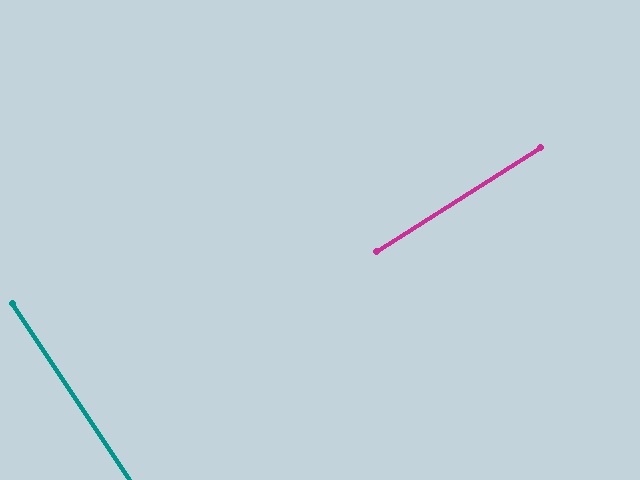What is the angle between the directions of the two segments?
Approximately 89 degrees.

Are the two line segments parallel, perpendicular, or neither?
Perpendicular — they meet at approximately 89°.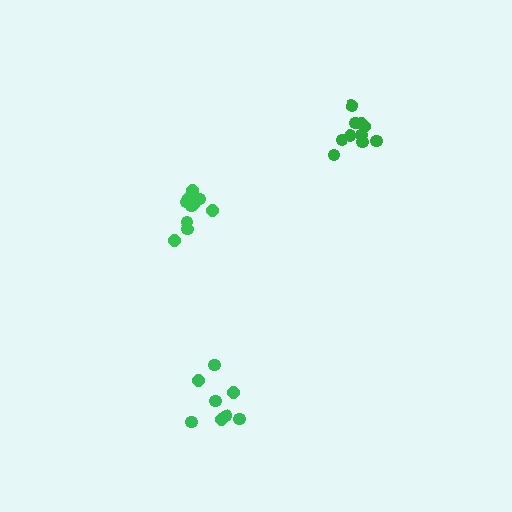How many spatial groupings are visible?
There are 3 spatial groupings.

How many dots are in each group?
Group 1: 11 dots, Group 2: 8 dots, Group 3: 10 dots (29 total).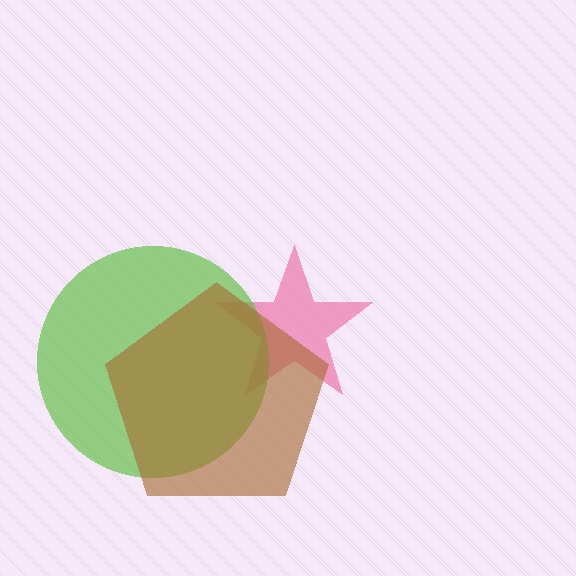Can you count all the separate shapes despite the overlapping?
Yes, there are 3 separate shapes.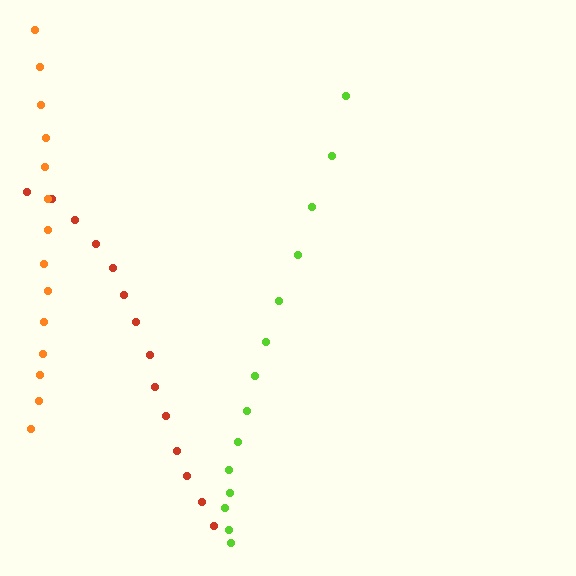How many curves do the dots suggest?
There are 3 distinct paths.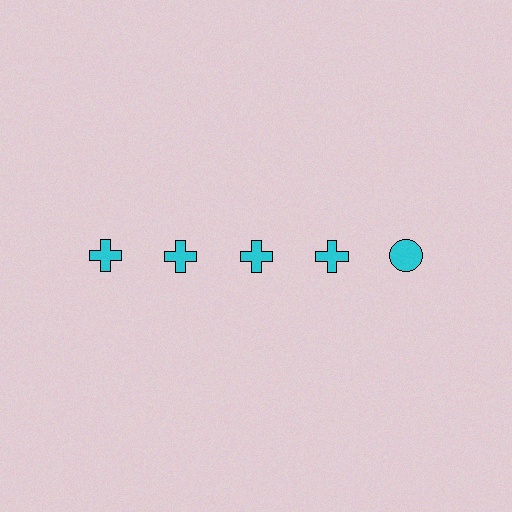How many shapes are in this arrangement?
There are 5 shapes arranged in a grid pattern.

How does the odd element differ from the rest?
It has a different shape: circle instead of cross.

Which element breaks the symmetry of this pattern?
The cyan circle in the top row, rightmost column breaks the symmetry. All other shapes are cyan crosses.